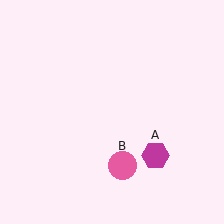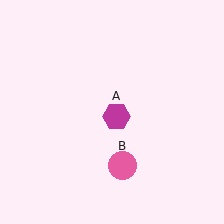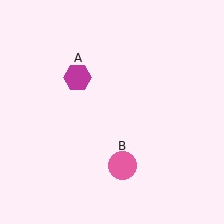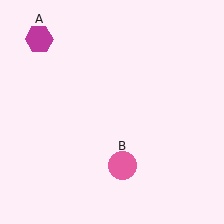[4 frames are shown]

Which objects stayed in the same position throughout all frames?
Pink circle (object B) remained stationary.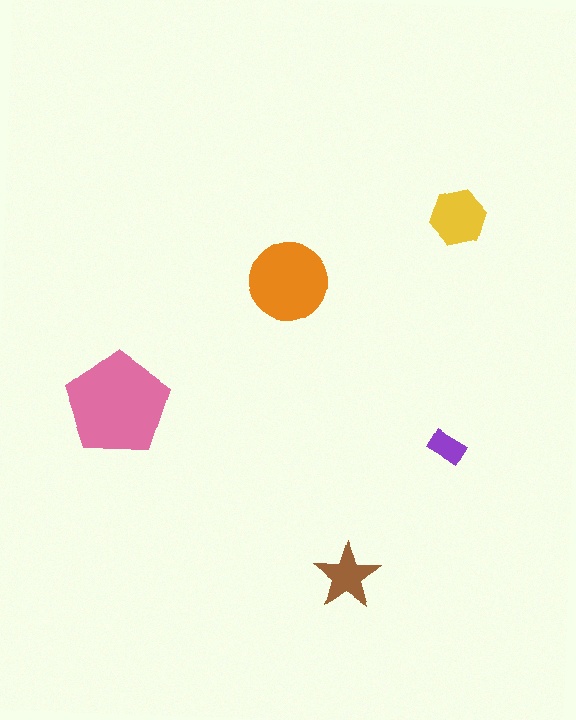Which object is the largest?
The pink pentagon.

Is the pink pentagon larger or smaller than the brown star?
Larger.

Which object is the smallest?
The purple rectangle.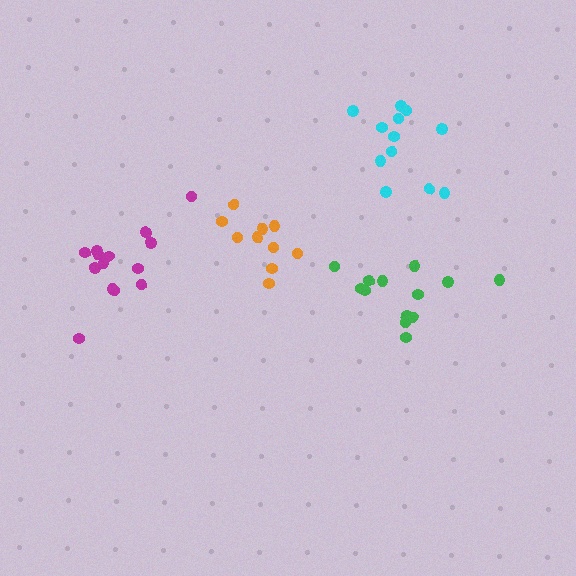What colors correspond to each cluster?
The clusters are colored: cyan, magenta, green, orange.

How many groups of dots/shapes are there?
There are 4 groups.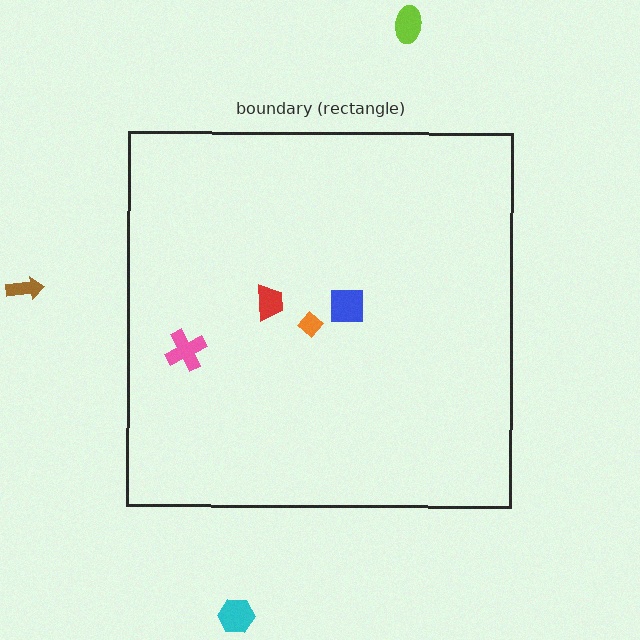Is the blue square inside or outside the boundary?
Inside.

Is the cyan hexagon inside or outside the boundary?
Outside.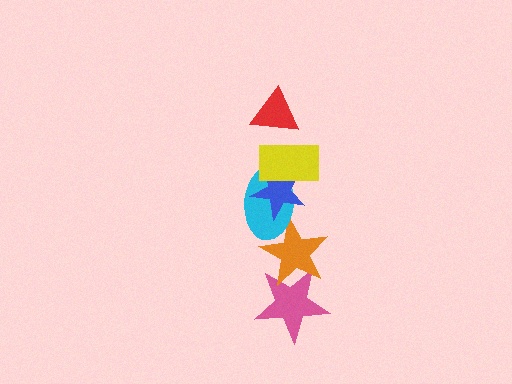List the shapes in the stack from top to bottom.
From top to bottom: the red triangle, the yellow rectangle, the blue star, the cyan ellipse, the orange star, the pink star.